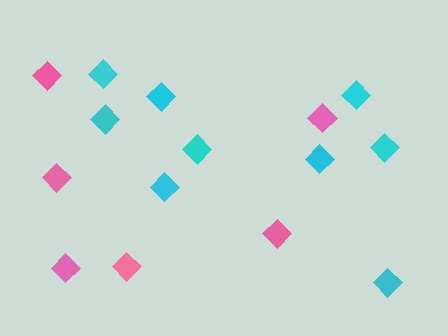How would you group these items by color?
There are 2 groups: one group of pink diamonds (6) and one group of cyan diamonds (9).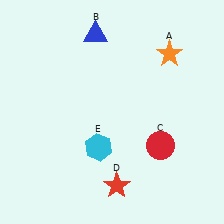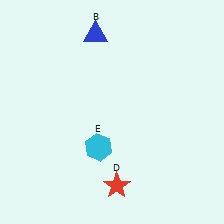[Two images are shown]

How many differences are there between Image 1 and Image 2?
There are 2 differences between the two images.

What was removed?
The orange star (A), the red circle (C) were removed in Image 2.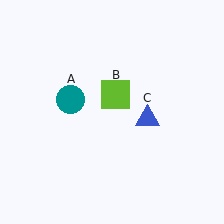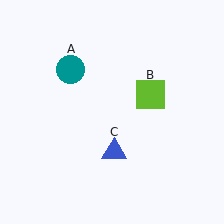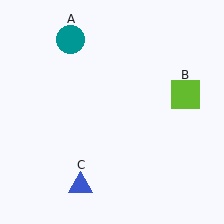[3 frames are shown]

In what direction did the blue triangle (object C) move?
The blue triangle (object C) moved down and to the left.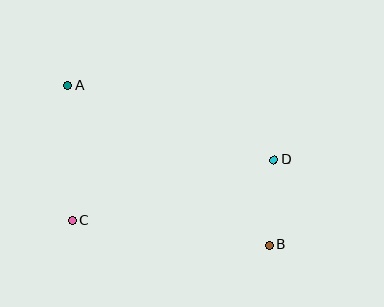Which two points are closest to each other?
Points B and D are closest to each other.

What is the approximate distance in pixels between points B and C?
The distance between B and C is approximately 199 pixels.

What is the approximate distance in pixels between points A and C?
The distance between A and C is approximately 135 pixels.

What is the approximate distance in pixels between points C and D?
The distance between C and D is approximately 211 pixels.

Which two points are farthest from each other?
Points A and B are farthest from each other.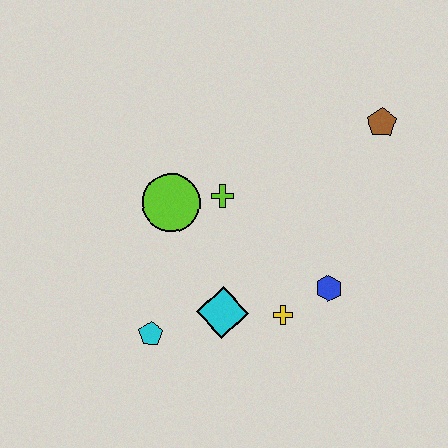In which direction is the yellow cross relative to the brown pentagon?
The yellow cross is below the brown pentagon.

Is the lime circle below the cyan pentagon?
No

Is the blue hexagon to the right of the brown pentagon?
No